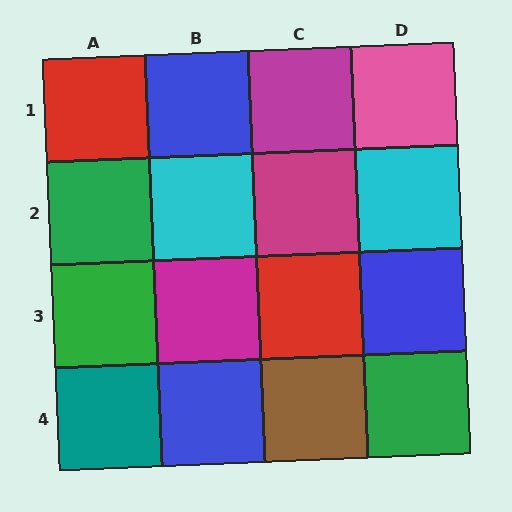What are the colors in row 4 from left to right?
Teal, blue, brown, green.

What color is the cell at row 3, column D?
Blue.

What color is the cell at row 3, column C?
Red.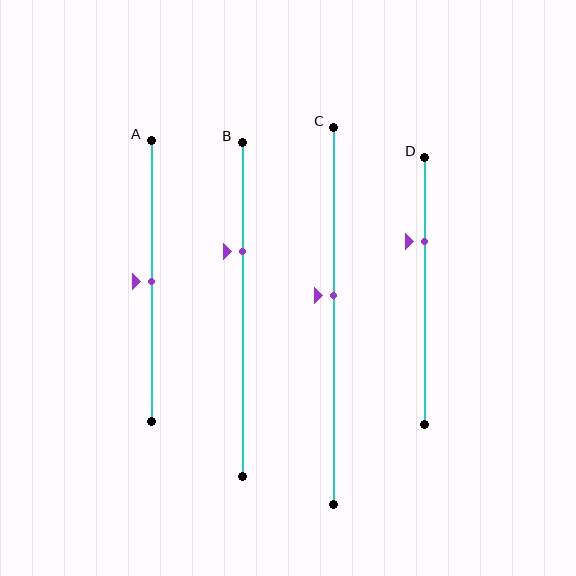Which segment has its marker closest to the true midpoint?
Segment A has its marker closest to the true midpoint.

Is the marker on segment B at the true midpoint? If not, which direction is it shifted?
No, the marker on segment B is shifted upward by about 18% of the segment length.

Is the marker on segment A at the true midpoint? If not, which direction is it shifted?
Yes, the marker on segment A is at the true midpoint.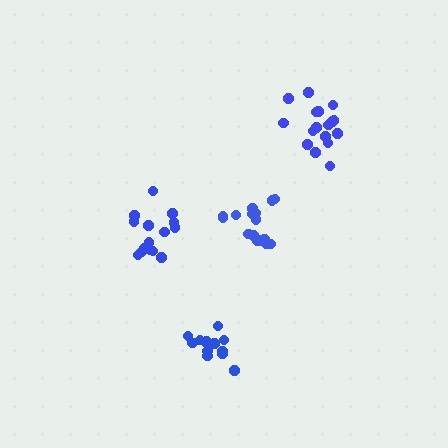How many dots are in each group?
Group 1: 13 dots, Group 2: 17 dots, Group 3: 15 dots, Group 4: 17 dots (62 total).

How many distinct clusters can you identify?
There are 4 distinct clusters.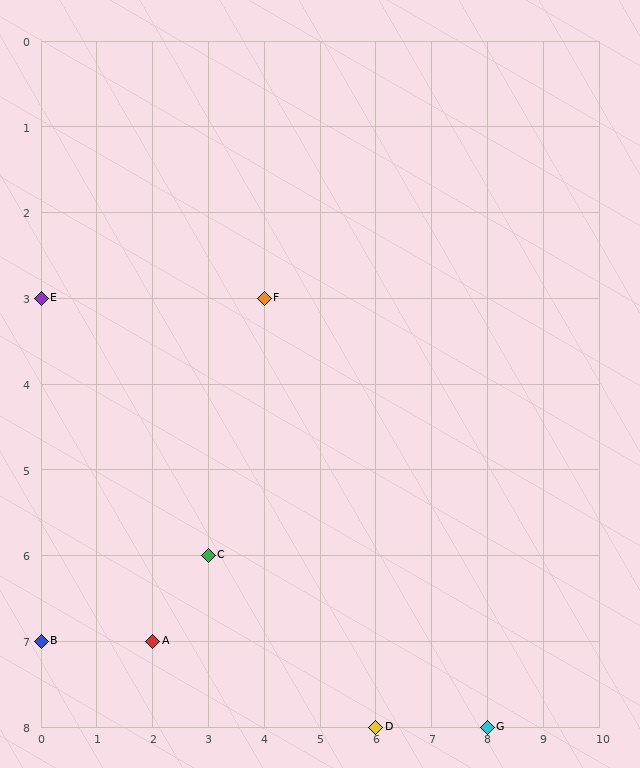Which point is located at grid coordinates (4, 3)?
Point F is at (4, 3).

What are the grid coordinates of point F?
Point F is at grid coordinates (4, 3).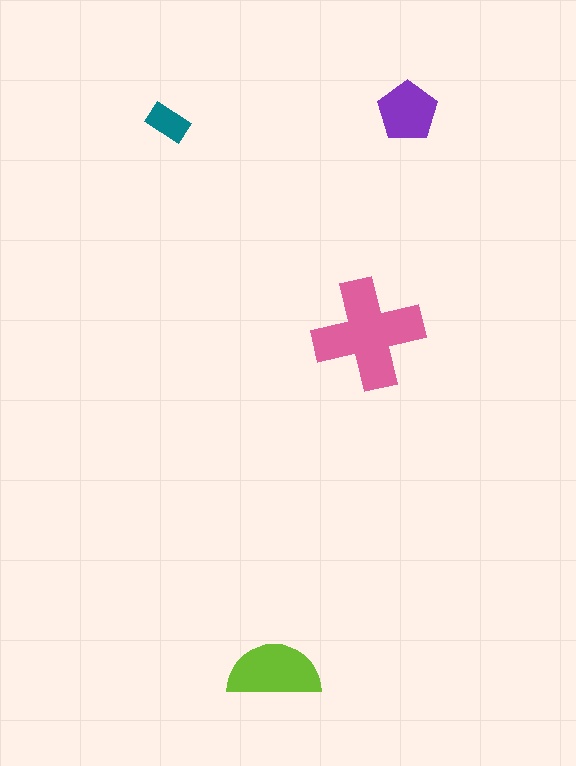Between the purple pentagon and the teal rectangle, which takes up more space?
The purple pentagon.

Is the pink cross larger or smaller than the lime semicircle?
Larger.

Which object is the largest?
The pink cross.